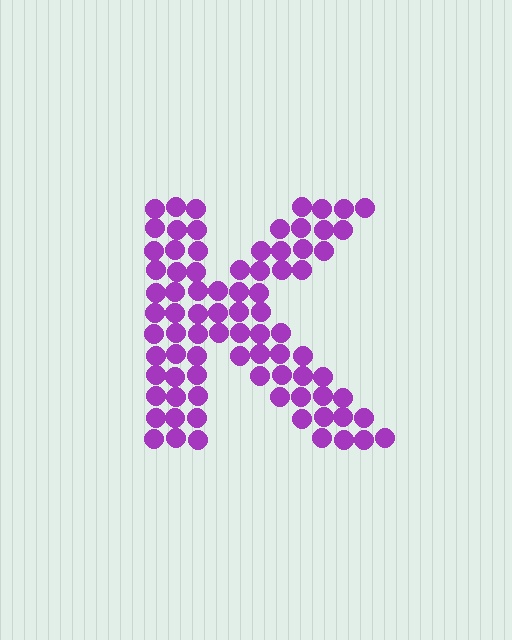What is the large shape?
The large shape is the letter K.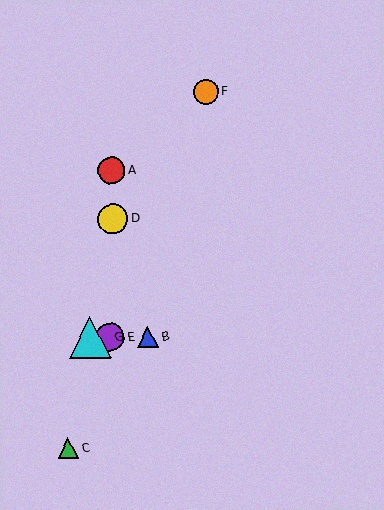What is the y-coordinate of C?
Object C is at y≈448.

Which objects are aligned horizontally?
Objects B, E, G are aligned horizontally.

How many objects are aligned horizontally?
3 objects (B, E, G) are aligned horizontally.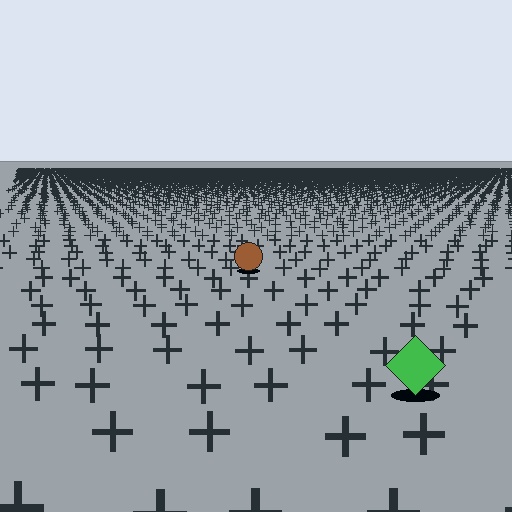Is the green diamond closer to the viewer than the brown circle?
Yes. The green diamond is closer — you can tell from the texture gradient: the ground texture is coarser near it.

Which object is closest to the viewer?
The green diamond is closest. The texture marks near it are larger and more spread out.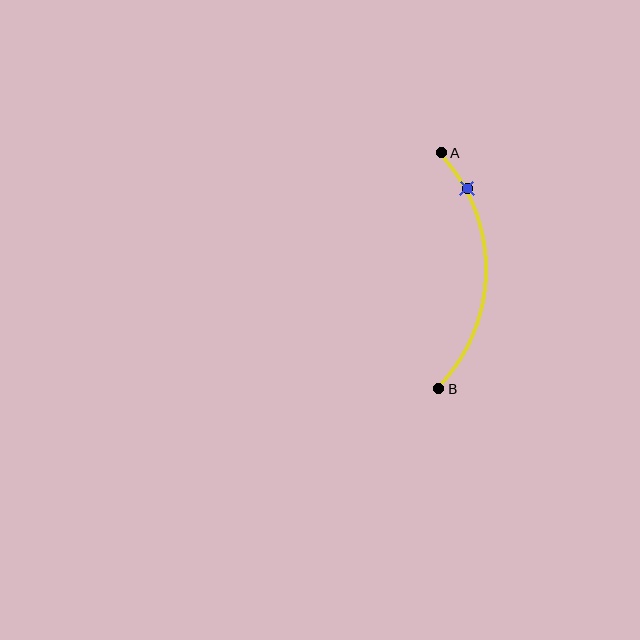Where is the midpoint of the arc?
The arc midpoint is the point on the curve farthest from the straight line joining A and B. It sits to the right of that line.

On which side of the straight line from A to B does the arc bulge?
The arc bulges to the right of the straight line connecting A and B.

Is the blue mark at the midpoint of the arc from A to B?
No. The blue mark lies on the arc but is closer to endpoint A. The arc midpoint would be at the point on the curve equidistant along the arc from both A and B.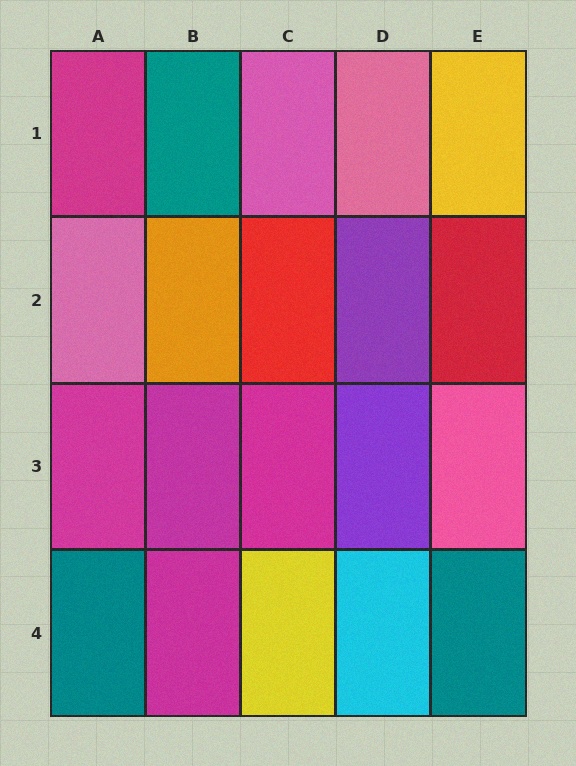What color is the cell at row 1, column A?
Magenta.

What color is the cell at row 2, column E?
Red.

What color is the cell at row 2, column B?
Orange.